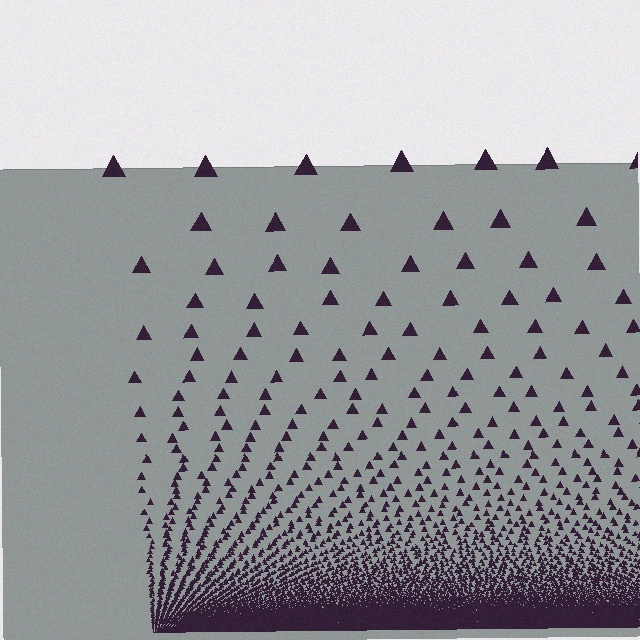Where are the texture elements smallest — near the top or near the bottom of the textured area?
Near the bottom.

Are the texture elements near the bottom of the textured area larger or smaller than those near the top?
Smaller. The gradient is inverted — elements near the bottom are smaller and denser.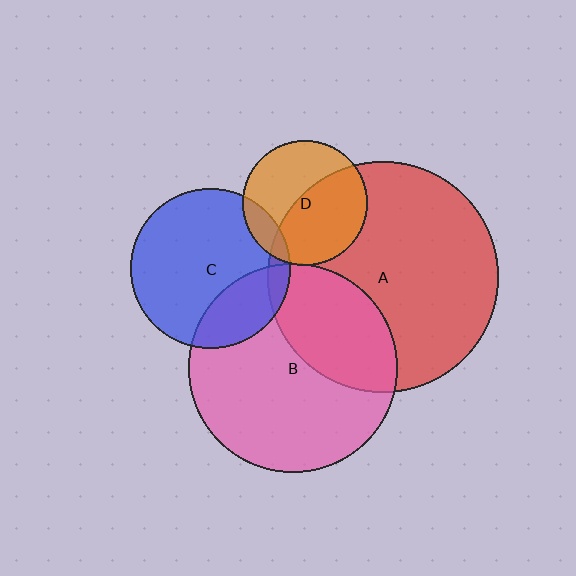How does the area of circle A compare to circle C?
Approximately 2.1 times.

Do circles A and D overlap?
Yes.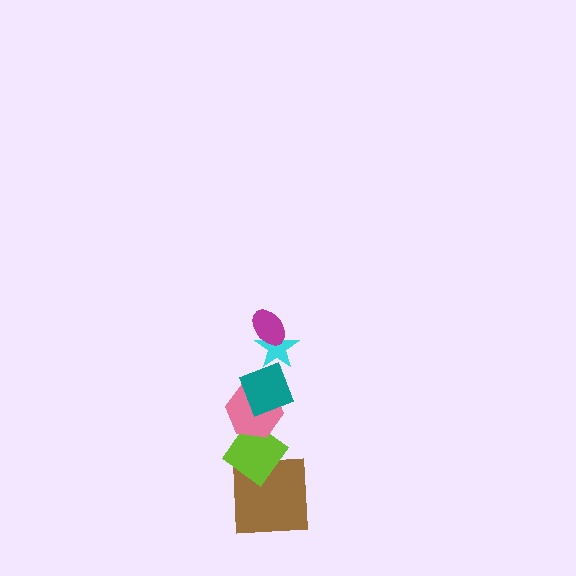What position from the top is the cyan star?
The cyan star is 2nd from the top.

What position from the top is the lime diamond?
The lime diamond is 5th from the top.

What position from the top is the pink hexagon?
The pink hexagon is 4th from the top.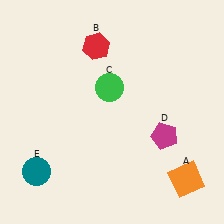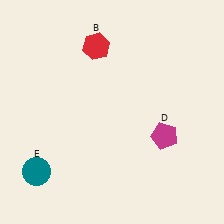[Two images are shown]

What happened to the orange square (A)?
The orange square (A) was removed in Image 2. It was in the bottom-right area of Image 1.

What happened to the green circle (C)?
The green circle (C) was removed in Image 2. It was in the top-left area of Image 1.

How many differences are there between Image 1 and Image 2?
There are 2 differences between the two images.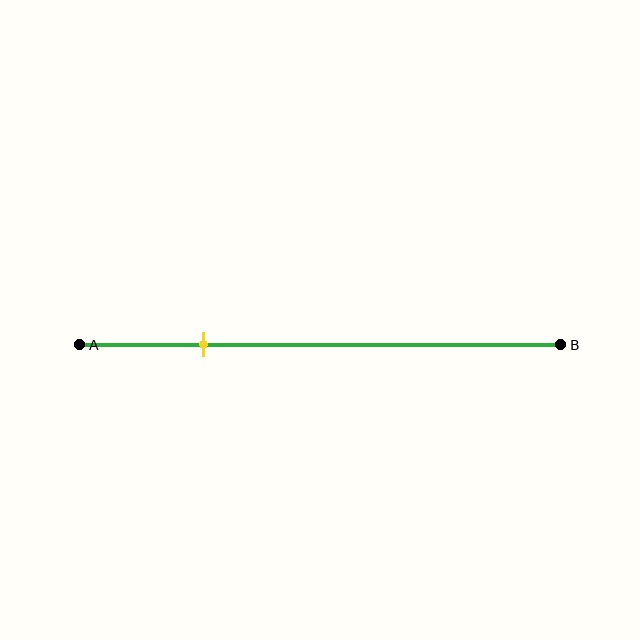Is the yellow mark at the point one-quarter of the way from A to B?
Yes, the mark is approximately at the one-quarter point.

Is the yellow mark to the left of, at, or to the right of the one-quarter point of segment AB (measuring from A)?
The yellow mark is approximately at the one-quarter point of segment AB.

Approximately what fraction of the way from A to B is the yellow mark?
The yellow mark is approximately 25% of the way from A to B.